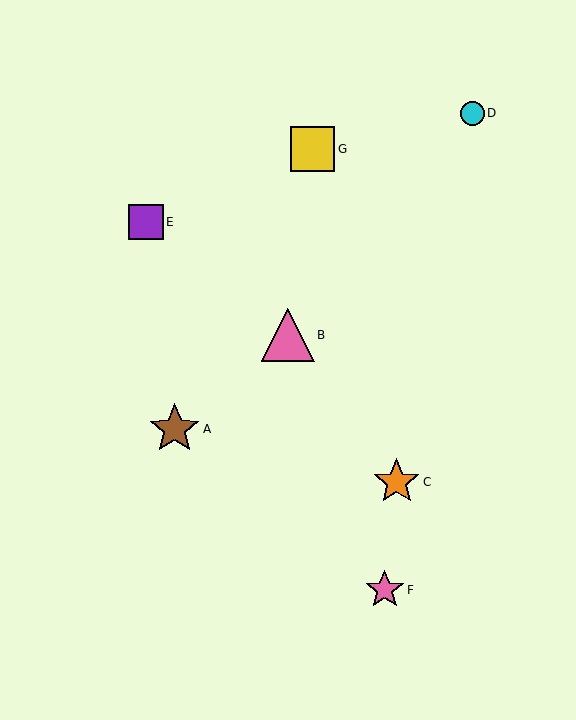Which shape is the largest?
The pink triangle (labeled B) is the largest.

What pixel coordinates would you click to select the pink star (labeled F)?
Click at (385, 590) to select the pink star F.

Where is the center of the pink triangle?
The center of the pink triangle is at (288, 335).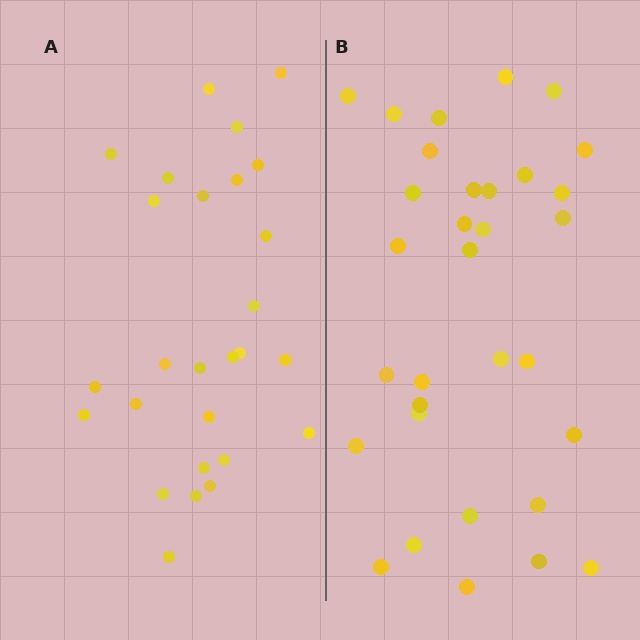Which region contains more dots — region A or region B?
Region B (the right region) has more dots.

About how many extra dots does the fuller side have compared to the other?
Region B has about 5 more dots than region A.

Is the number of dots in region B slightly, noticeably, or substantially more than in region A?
Region B has only slightly more — the two regions are fairly close. The ratio is roughly 1.2 to 1.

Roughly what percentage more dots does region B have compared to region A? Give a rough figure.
About 20% more.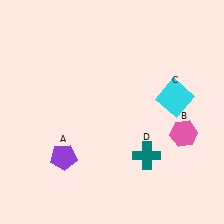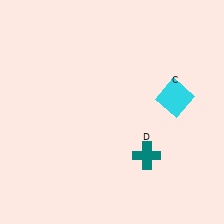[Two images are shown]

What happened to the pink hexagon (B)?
The pink hexagon (B) was removed in Image 2. It was in the bottom-right area of Image 1.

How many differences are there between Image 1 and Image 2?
There are 2 differences between the two images.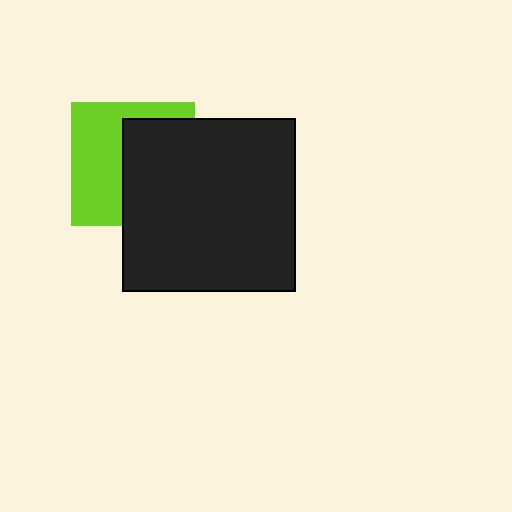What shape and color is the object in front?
The object in front is a black square.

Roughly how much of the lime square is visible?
About half of it is visible (roughly 48%).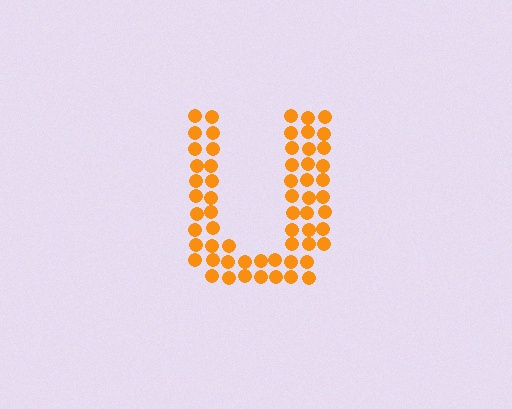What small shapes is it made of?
It is made of small circles.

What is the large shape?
The large shape is the letter U.